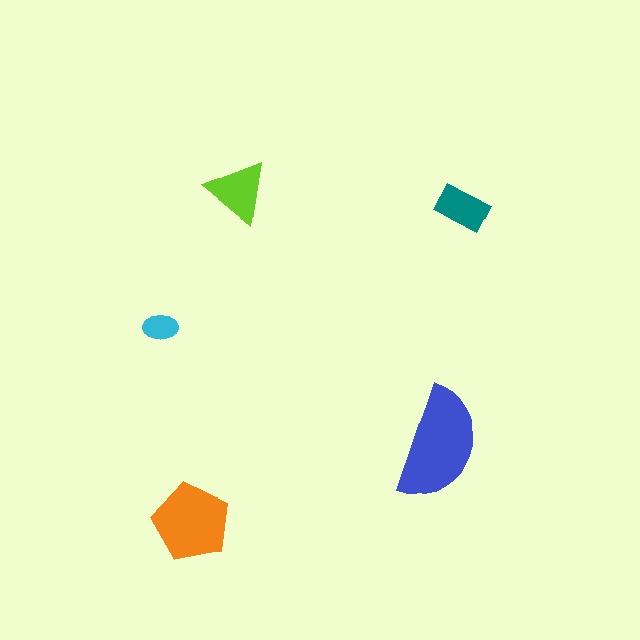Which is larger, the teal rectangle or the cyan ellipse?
The teal rectangle.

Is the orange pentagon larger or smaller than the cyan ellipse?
Larger.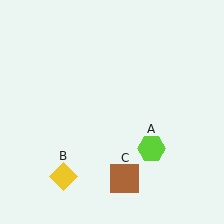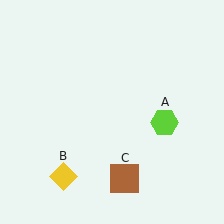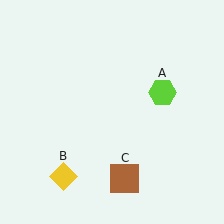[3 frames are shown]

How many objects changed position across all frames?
1 object changed position: lime hexagon (object A).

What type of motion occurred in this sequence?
The lime hexagon (object A) rotated counterclockwise around the center of the scene.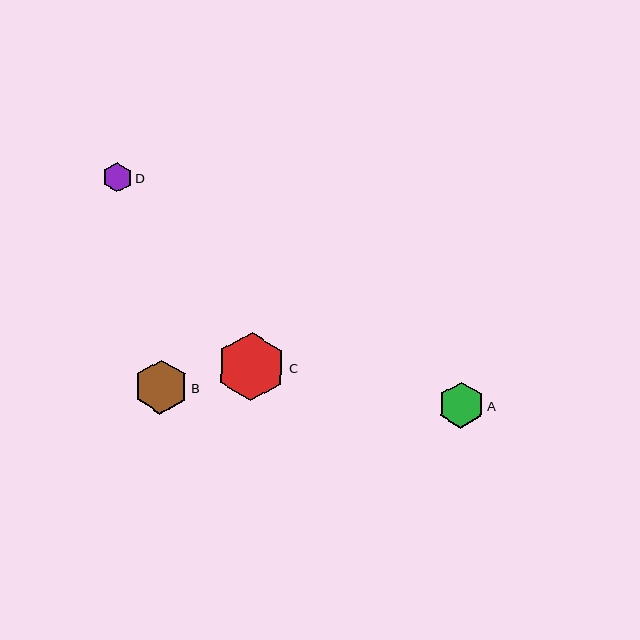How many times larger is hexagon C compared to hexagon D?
Hexagon C is approximately 2.3 times the size of hexagon D.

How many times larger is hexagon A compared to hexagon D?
Hexagon A is approximately 1.6 times the size of hexagon D.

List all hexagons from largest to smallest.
From largest to smallest: C, B, A, D.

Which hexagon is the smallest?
Hexagon D is the smallest with a size of approximately 29 pixels.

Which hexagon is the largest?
Hexagon C is the largest with a size of approximately 69 pixels.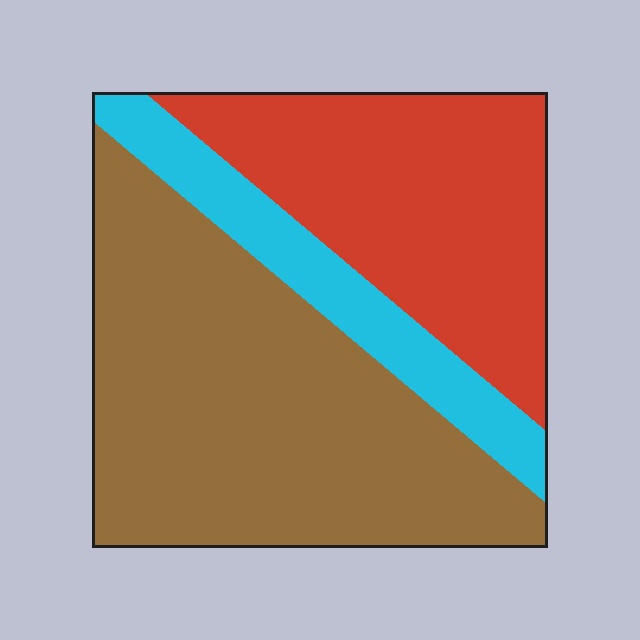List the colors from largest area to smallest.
From largest to smallest: brown, red, cyan.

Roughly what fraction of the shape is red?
Red takes up about one third (1/3) of the shape.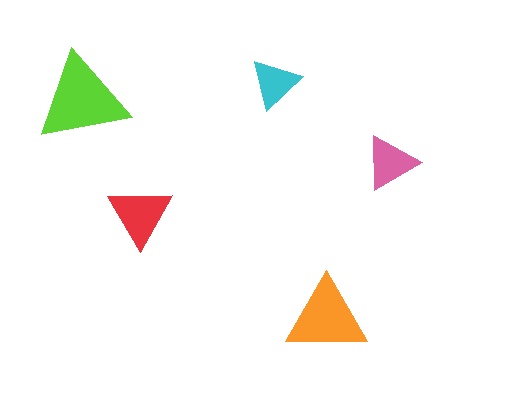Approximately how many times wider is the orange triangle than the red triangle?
About 1.5 times wider.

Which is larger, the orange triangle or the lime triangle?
The lime one.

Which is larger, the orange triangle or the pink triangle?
The orange one.